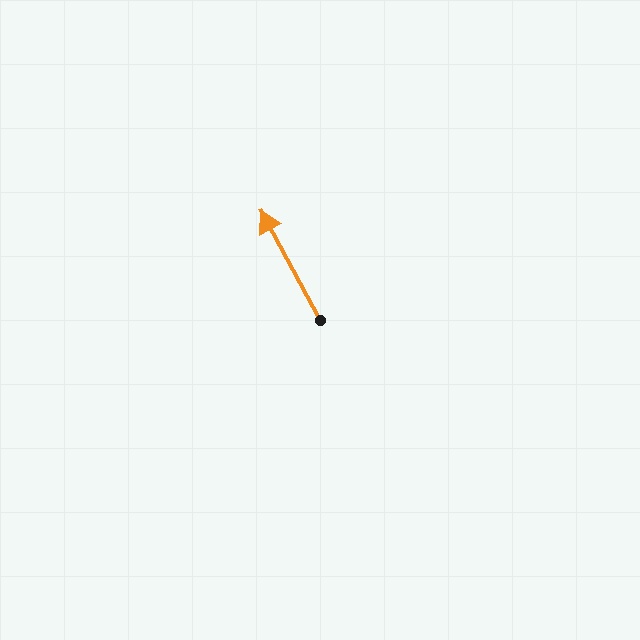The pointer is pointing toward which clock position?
Roughly 11 o'clock.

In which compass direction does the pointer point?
Northwest.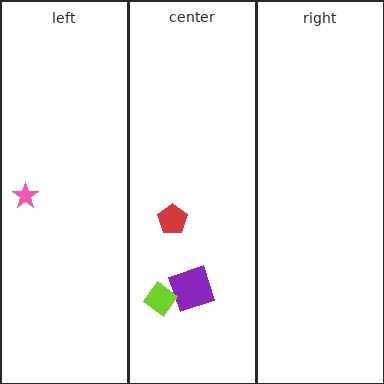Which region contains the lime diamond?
The center region.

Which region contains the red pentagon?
The center region.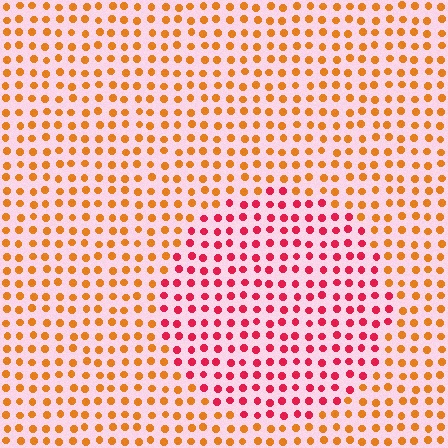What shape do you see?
I see a circle.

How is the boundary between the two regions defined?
The boundary is defined purely by a slight shift in hue (about 44 degrees). Spacing, size, and orientation are identical on both sides.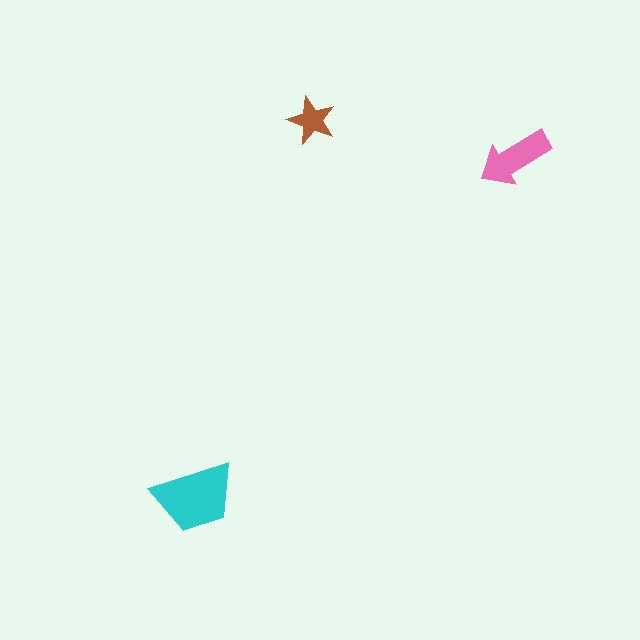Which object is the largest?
The cyan trapezoid.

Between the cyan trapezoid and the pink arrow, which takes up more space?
The cyan trapezoid.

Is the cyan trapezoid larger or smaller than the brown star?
Larger.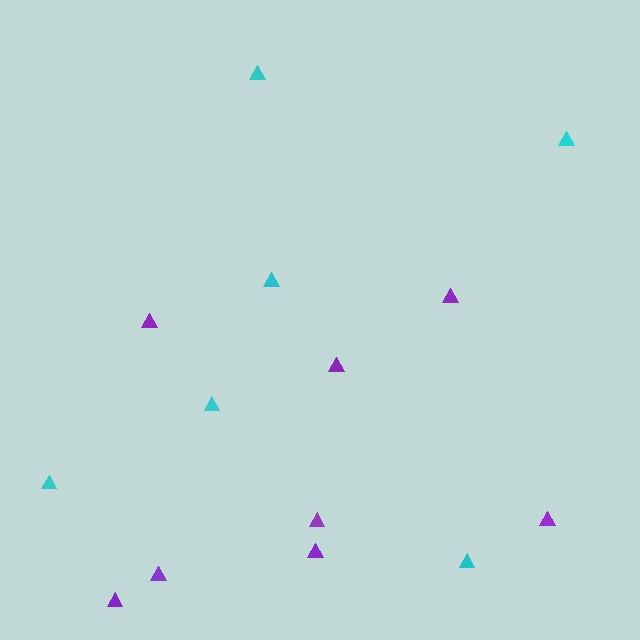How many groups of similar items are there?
There are 2 groups: one group of cyan triangles (6) and one group of purple triangles (8).